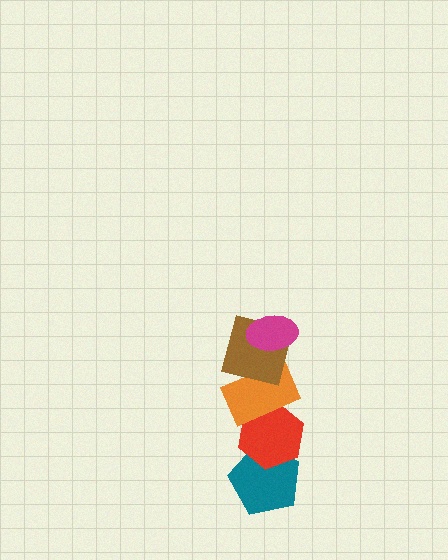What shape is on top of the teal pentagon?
The red hexagon is on top of the teal pentagon.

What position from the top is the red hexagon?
The red hexagon is 4th from the top.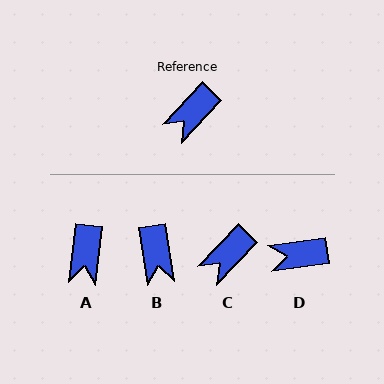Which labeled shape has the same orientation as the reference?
C.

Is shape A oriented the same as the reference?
No, it is off by about 36 degrees.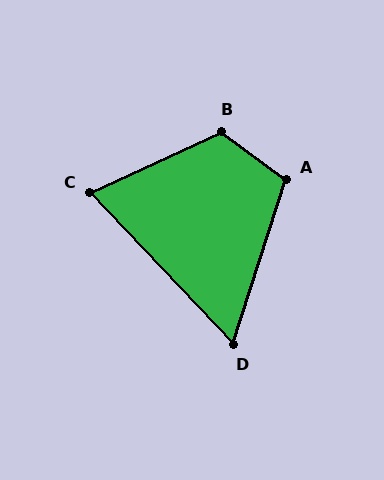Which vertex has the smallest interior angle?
D, at approximately 61 degrees.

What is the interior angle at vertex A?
Approximately 109 degrees (obtuse).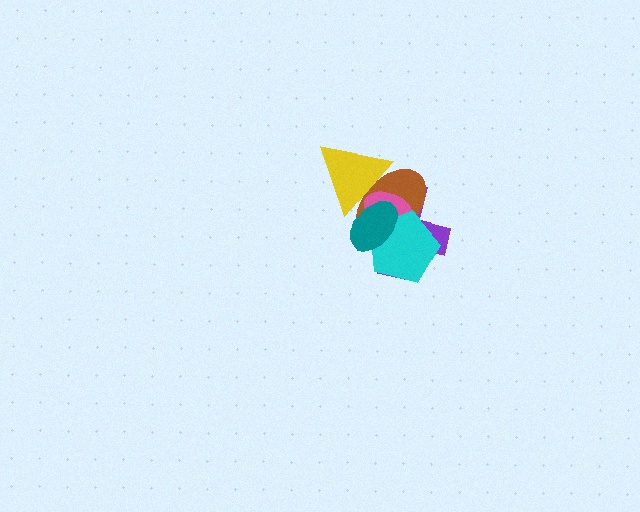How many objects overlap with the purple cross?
5 objects overlap with the purple cross.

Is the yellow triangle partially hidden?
Yes, it is partially covered by another shape.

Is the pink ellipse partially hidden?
Yes, it is partially covered by another shape.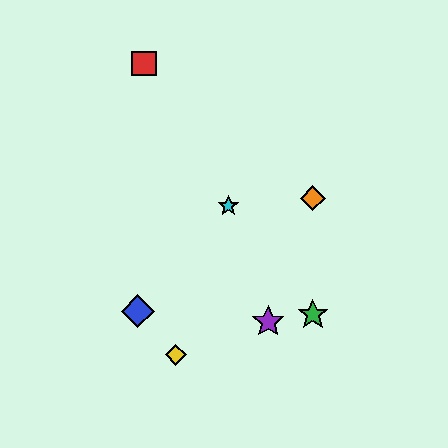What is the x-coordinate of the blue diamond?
The blue diamond is at x≈138.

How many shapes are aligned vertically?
2 shapes (the green star, the orange diamond) are aligned vertically.